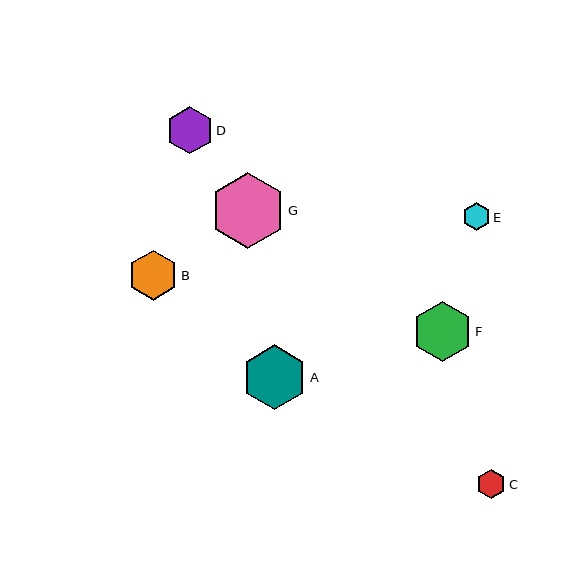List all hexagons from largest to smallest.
From largest to smallest: G, A, F, B, D, C, E.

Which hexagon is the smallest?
Hexagon E is the smallest with a size of approximately 28 pixels.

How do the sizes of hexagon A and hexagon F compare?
Hexagon A and hexagon F are approximately the same size.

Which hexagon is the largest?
Hexagon G is the largest with a size of approximately 75 pixels.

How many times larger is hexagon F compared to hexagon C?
Hexagon F is approximately 2.1 times the size of hexagon C.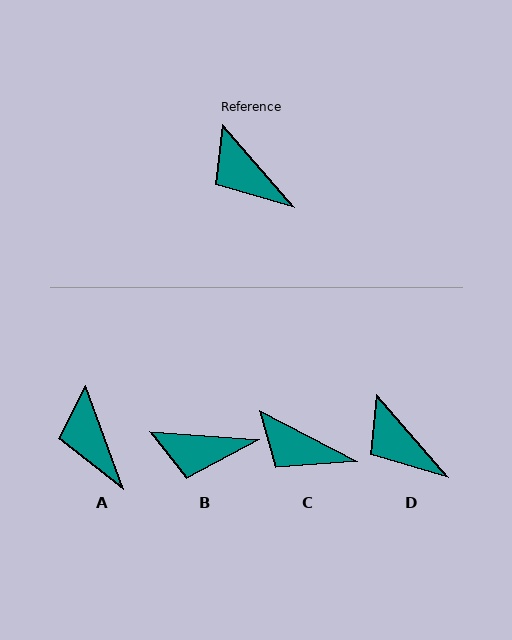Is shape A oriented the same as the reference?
No, it is off by about 21 degrees.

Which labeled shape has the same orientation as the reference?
D.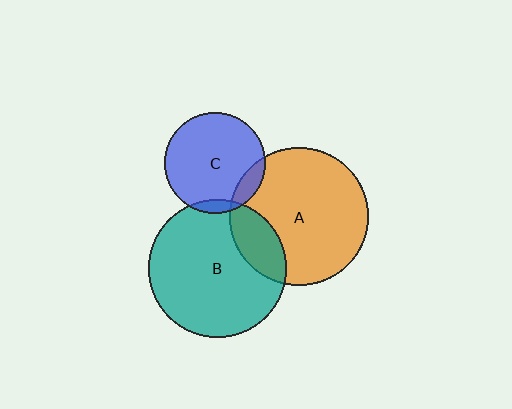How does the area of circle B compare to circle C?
Approximately 1.9 times.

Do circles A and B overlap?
Yes.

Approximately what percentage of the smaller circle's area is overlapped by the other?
Approximately 20%.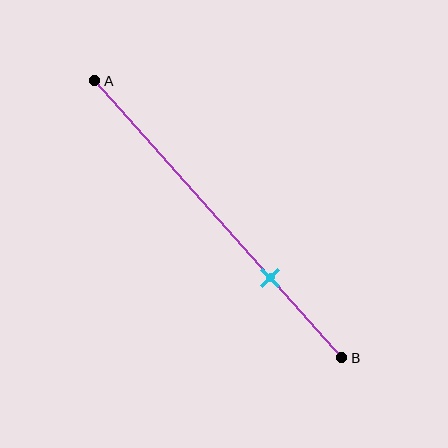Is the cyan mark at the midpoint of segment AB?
No, the mark is at about 70% from A, not at the 50% midpoint.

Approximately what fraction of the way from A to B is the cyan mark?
The cyan mark is approximately 70% of the way from A to B.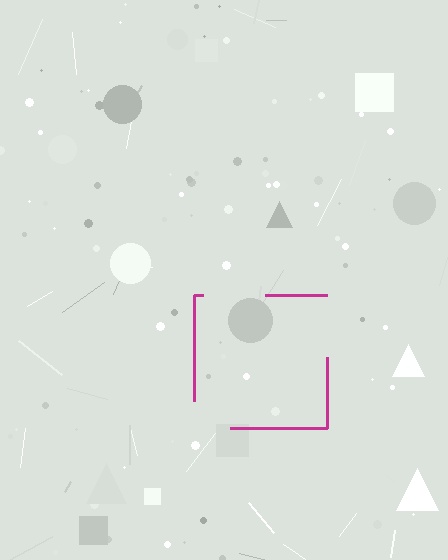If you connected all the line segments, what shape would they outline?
They would outline a square.